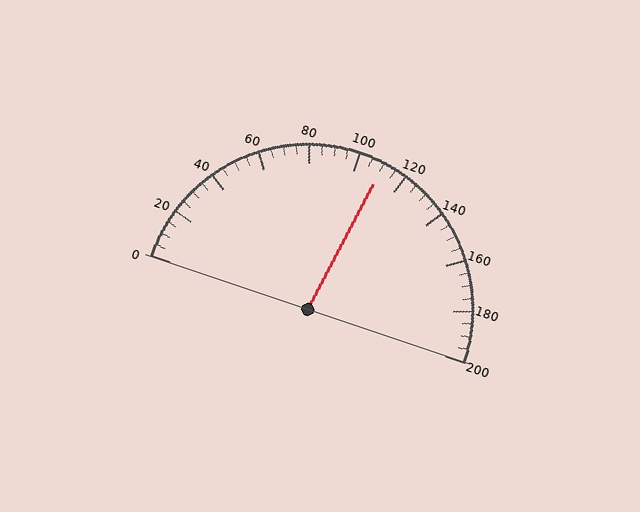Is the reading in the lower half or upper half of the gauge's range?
The reading is in the upper half of the range (0 to 200).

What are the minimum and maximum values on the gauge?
The gauge ranges from 0 to 200.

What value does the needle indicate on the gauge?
The needle indicates approximately 110.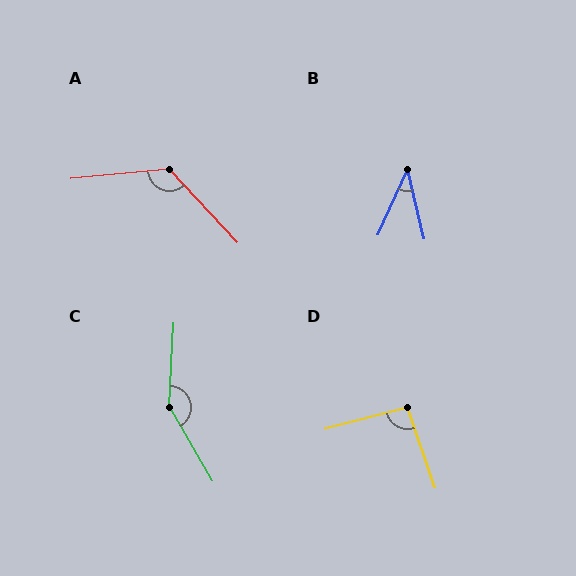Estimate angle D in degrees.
Approximately 94 degrees.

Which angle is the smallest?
B, at approximately 38 degrees.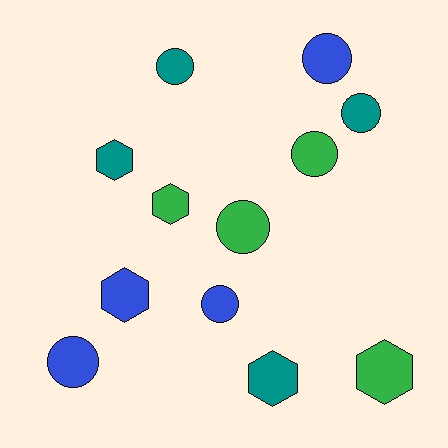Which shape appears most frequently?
Circle, with 7 objects.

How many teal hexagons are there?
There are 2 teal hexagons.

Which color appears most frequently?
Teal, with 4 objects.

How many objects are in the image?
There are 12 objects.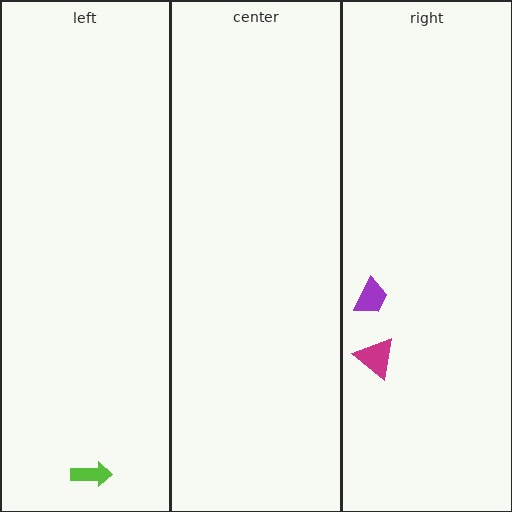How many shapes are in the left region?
1.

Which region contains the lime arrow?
The left region.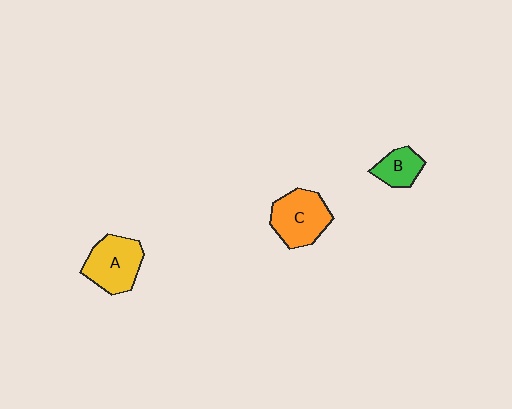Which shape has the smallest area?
Shape B (green).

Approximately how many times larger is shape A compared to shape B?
Approximately 1.7 times.